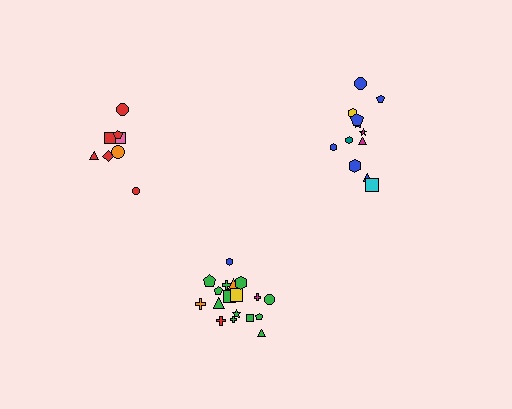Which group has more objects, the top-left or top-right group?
The top-right group.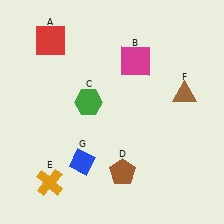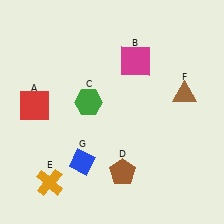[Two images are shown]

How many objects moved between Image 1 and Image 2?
1 object moved between the two images.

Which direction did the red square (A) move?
The red square (A) moved down.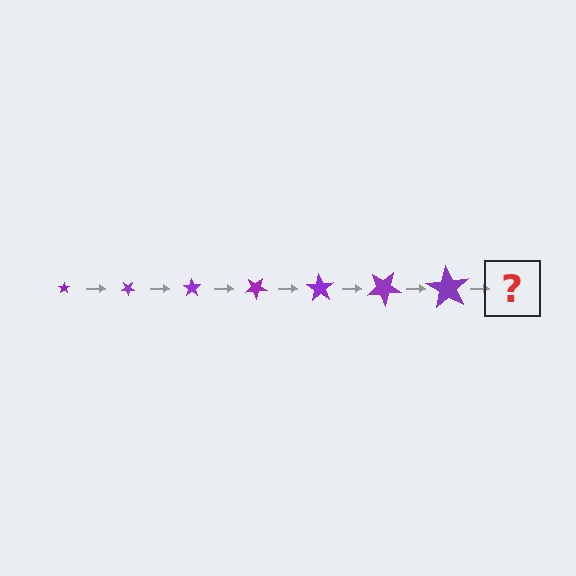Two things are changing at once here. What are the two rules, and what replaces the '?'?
The two rules are that the star grows larger each step and it rotates 35 degrees each step. The '?' should be a star, larger than the previous one and rotated 245 degrees from the start.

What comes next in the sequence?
The next element should be a star, larger than the previous one and rotated 245 degrees from the start.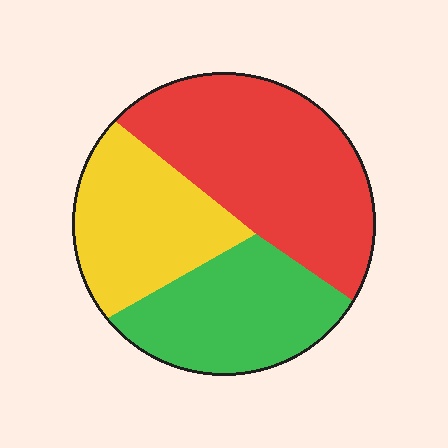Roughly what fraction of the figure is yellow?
Yellow takes up between a sixth and a third of the figure.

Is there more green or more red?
Red.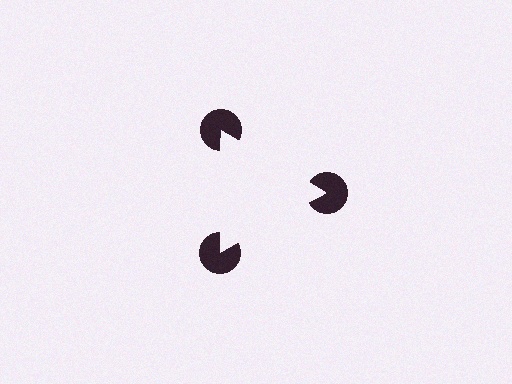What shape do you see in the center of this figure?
An illusory triangle — its edges are inferred from the aligned wedge cuts in the pac-man discs, not physically drawn.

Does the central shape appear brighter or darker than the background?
It typically appears slightly brighter than the background, even though no actual brightness change is drawn.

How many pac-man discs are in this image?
There are 3 — one at each vertex of the illusory triangle.